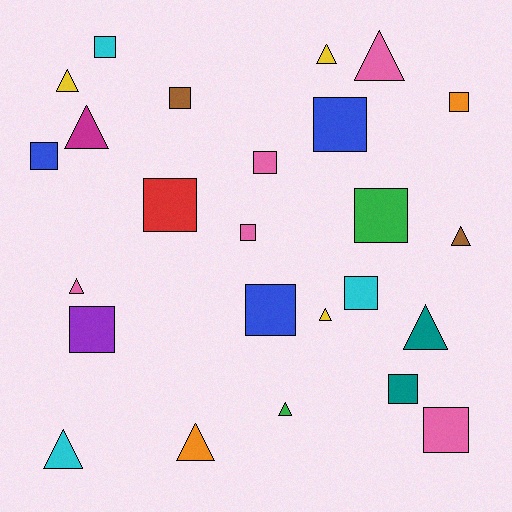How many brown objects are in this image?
There are 2 brown objects.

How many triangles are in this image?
There are 11 triangles.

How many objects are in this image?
There are 25 objects.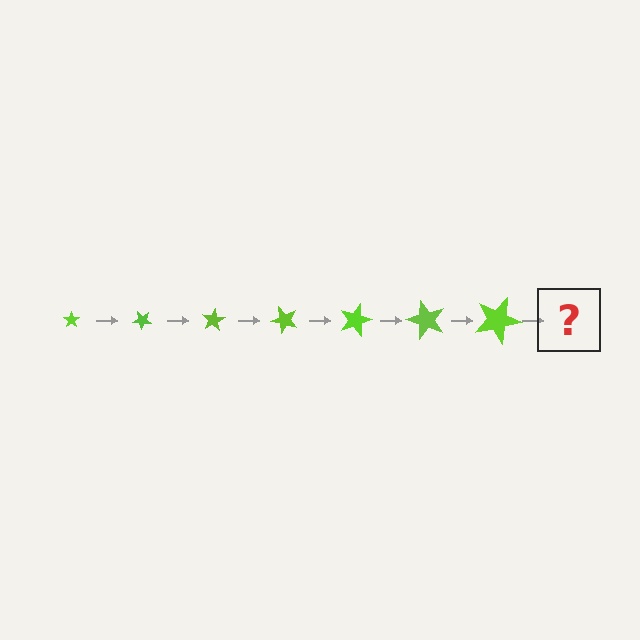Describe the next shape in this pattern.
It should be a star, larger than the previous one and rotated 280 degrees from the start.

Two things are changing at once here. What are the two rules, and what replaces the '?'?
The two rules are that the star grows larger each step and it rotates 40 degrees each step. The '?' should be a star, larger than the previous one and rotated 280 degrees from the start.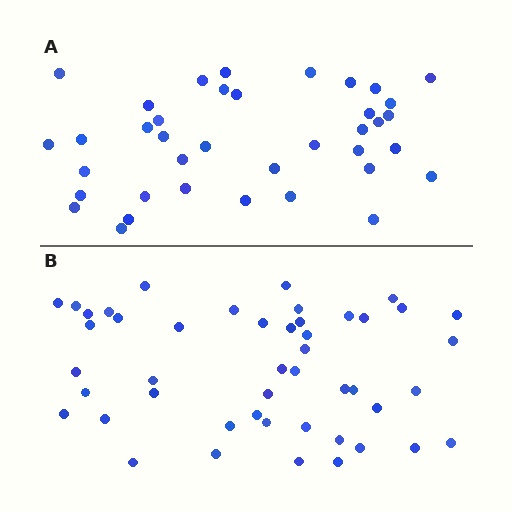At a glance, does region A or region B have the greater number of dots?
Region B (the bottom region) has more dots.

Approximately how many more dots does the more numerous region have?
Region B has roughly 8 or so more dots than region A.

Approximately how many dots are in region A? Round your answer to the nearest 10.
About 40 dots. (The exact count is 38, which rounds to 40.)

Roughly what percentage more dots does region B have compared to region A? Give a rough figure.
About 25% more.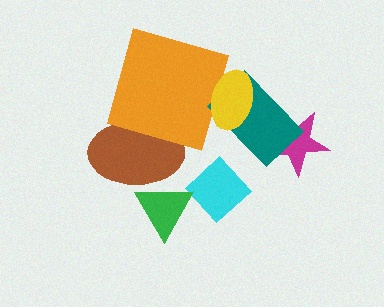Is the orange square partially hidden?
Yes, it is partially covered by another shape.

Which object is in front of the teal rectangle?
The yellow ellipse is in front of the teal rectangle.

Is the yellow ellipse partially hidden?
No, no other shape covers it.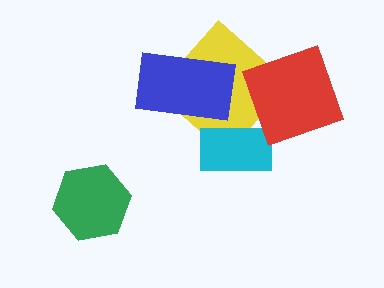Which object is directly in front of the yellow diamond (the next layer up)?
The cyan rectangle is directly in front of the yellow diamond.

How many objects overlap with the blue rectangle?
1 object overlaps with the blue rectangle.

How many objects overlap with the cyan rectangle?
1 object overlaps with the cyan rectangle.